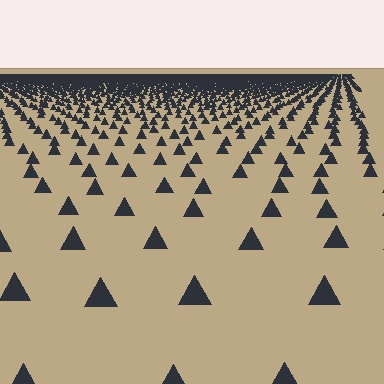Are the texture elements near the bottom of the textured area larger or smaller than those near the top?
Larger. Near the bottom, elements are closer to the viewer and appear at a bigger on-screen size.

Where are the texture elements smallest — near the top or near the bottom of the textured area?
Near the top.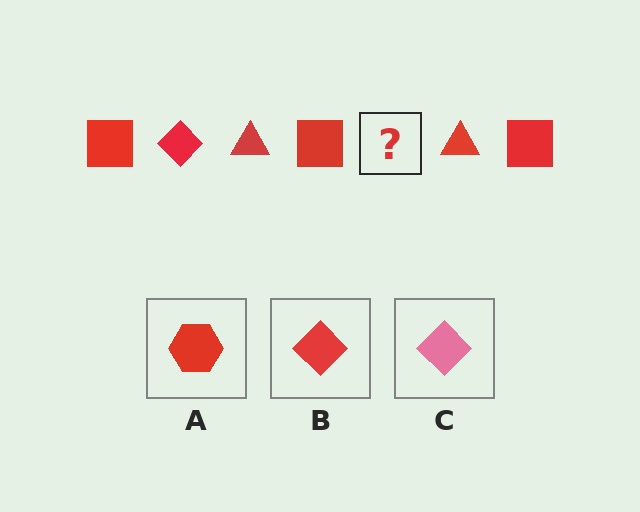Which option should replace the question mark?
Option B.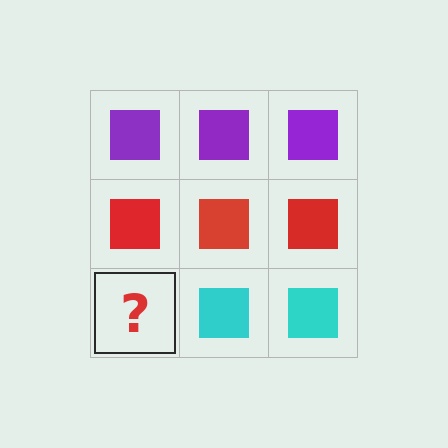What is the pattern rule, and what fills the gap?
The rule is that each row has a consistent color. The gap should be filled with a cyan square.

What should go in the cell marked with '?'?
The missing cell should contain a cyan square.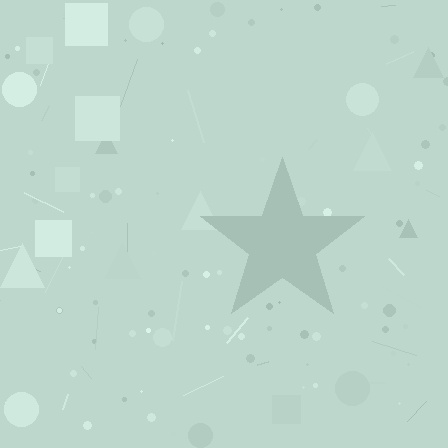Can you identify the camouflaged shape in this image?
The camouflaged shape is a star.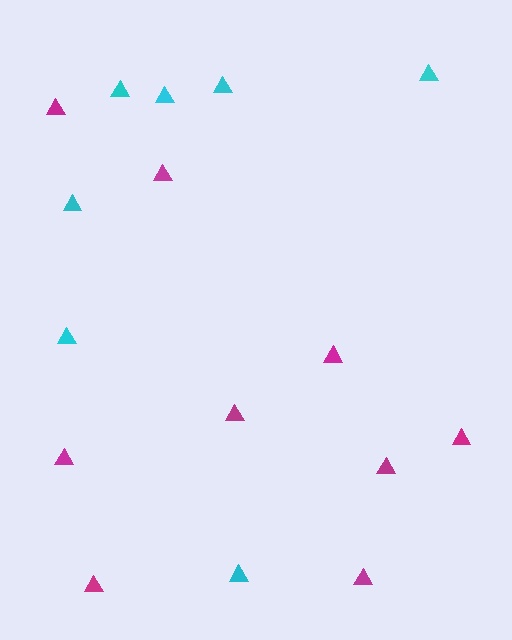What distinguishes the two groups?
There are 2 groups: one group of magenta triangles (9) and one group of cyan triangles (7).